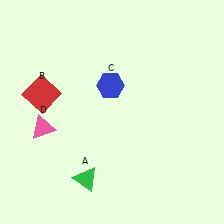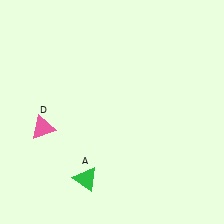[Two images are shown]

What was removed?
The blue hexagon (C), the red square (B) were removed in Image 2.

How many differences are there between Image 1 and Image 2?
There are 2 differences between the two images.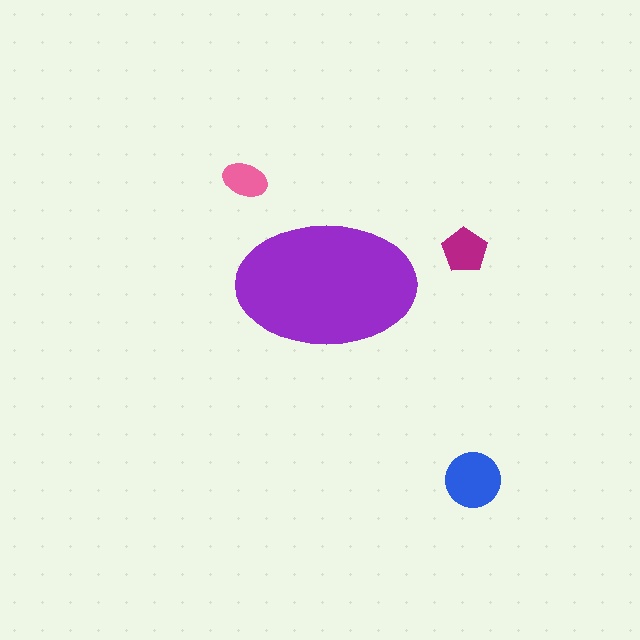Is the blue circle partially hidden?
No, the blue circle is fully visible.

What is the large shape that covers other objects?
A purple ellipse.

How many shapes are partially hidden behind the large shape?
0 shapes are partially hidden.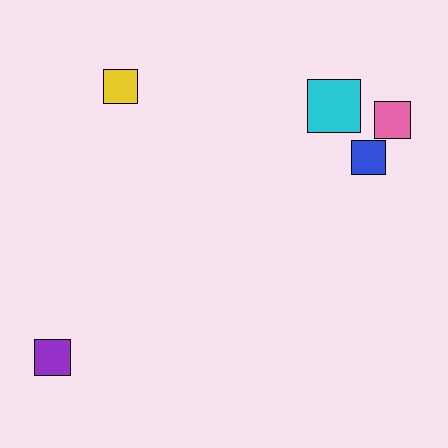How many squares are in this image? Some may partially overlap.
There are 5 squares.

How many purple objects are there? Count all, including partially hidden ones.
There is 1 purple object.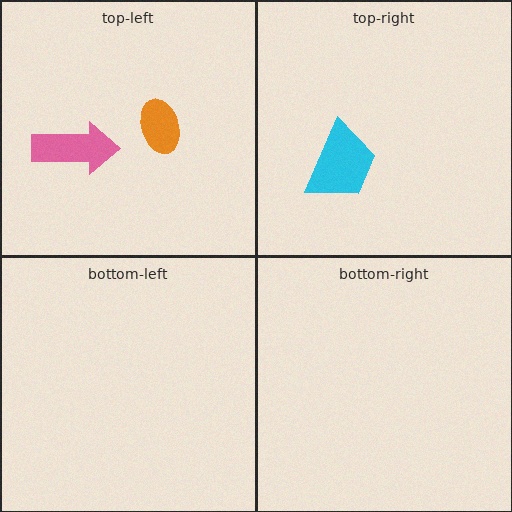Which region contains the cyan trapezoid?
The top-right region.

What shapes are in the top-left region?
The orange ellipse, the pink arrow.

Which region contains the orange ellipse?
The top-left region.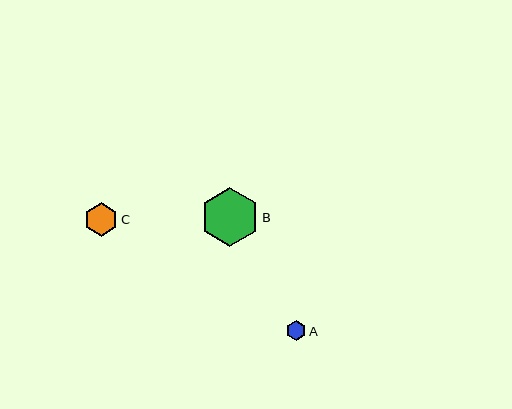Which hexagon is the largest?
Hexagon B is the largest with a size of approximately 59 pixels.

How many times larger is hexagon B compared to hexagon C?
Hexagon B is approximately 1.8 times the size of hexagon C.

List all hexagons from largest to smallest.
From largest to smallest: B, C, A.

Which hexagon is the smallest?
Hexagon A is the smallest with a size of approximately 20 pixels.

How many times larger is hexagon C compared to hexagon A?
Hexagon C is approximately 1.7 times the size of hexagon A.